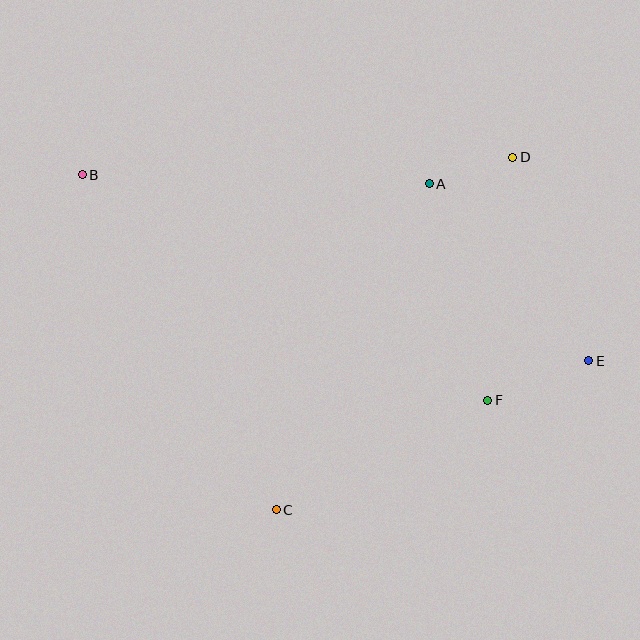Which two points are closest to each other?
Points A and D are closest to each other.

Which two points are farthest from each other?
Points B and E are farthest from each other.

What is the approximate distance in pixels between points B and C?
The distance between B and C is approximately 387 pixels.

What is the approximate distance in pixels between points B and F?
The distance between B and F is approximately 464 pixels.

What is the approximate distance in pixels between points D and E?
The distance between D and E is approximately 217 pixels.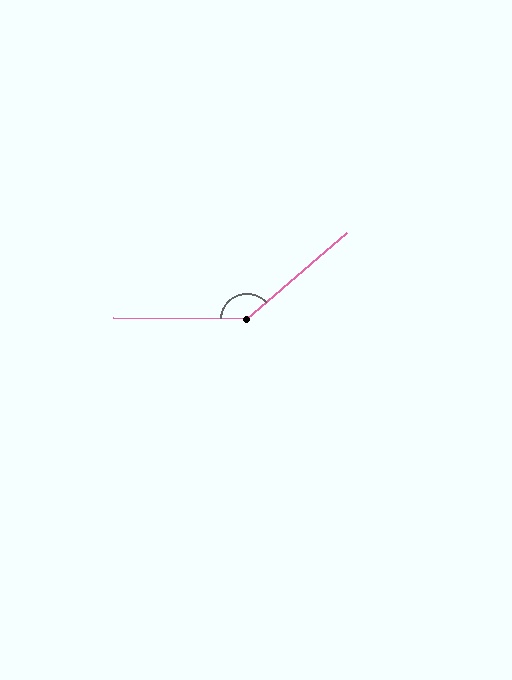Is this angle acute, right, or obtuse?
It is obtuse.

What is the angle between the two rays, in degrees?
Approximately 138 degrees.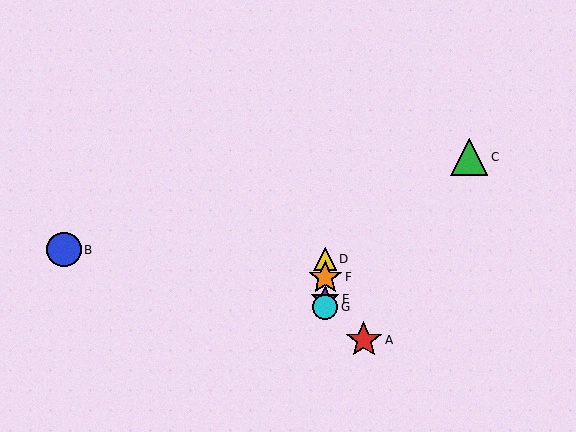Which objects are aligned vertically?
Objects D, E, F, G are aligned vertically.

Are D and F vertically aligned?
Yes, both are at x≈325.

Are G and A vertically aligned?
No, G is at x≈325 and A is at x≈364.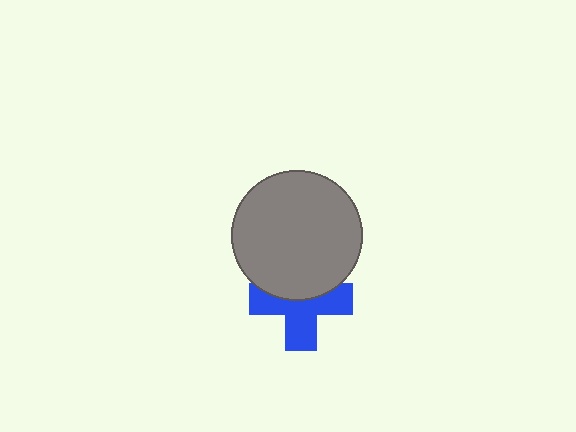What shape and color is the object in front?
The object in front is a gray circle.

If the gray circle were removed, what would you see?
You would see the complete blue cross.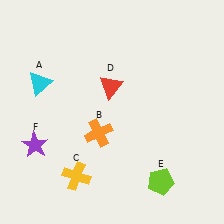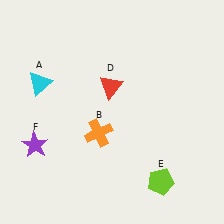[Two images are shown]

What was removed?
The yellow cross (C) was removed in Image 2.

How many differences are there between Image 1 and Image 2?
There is 1 difference between the two images.